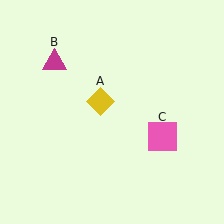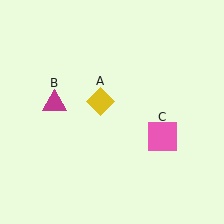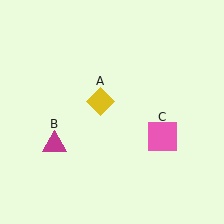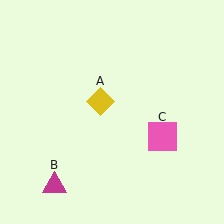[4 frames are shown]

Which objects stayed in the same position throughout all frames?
Yellow diamond (object A) and pink square (object C) remained stationary.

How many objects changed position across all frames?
1 object changed position: magenta triangle (object B).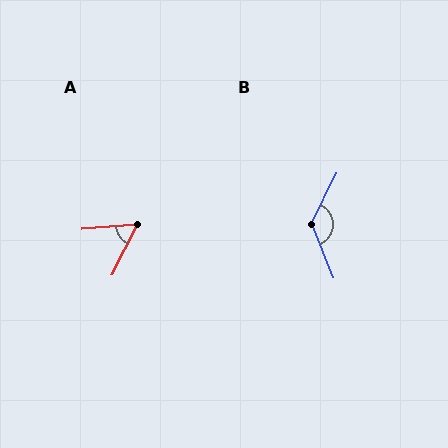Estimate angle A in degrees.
Approximately 59 degrees.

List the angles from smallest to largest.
A (59°), B (132°).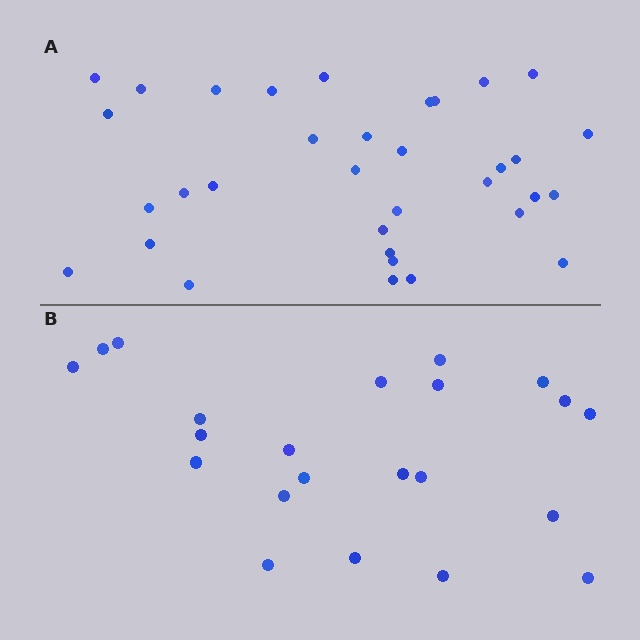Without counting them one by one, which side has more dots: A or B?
Region A (the top region) has more dots.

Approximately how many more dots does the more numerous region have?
Region A has roughly 12 or so more dots than region B.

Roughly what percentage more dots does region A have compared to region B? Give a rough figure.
About 55% more.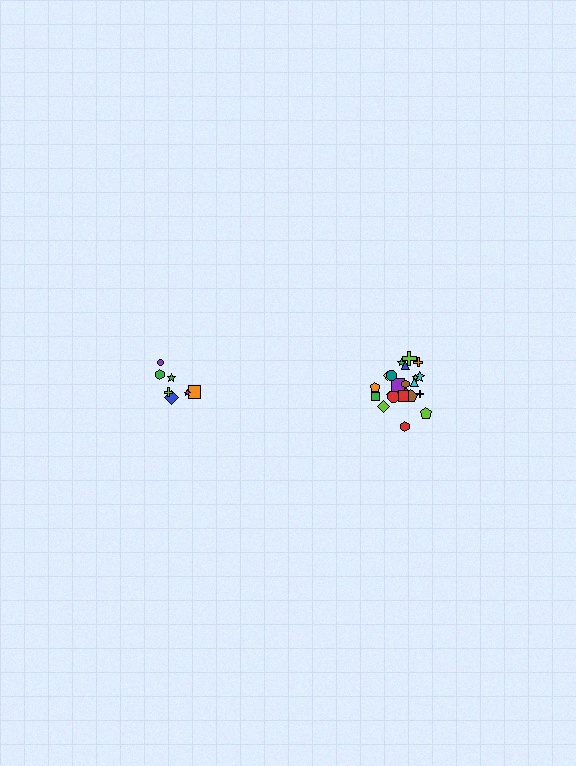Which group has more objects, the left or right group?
The right group.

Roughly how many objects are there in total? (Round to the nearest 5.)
Roughly 30 objects in total.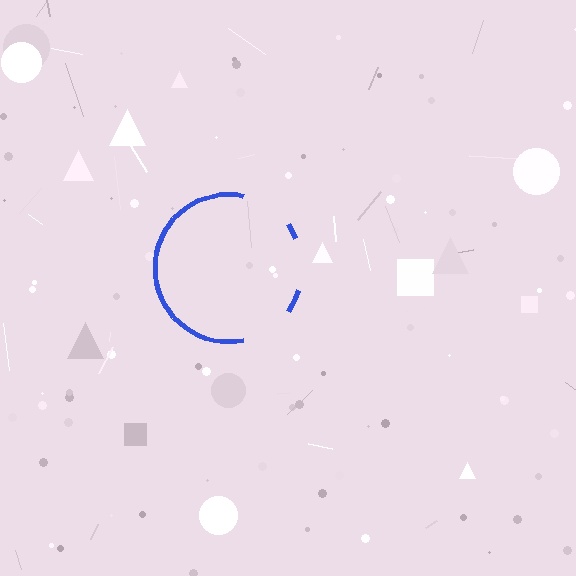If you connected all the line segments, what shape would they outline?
They would outline a circle.